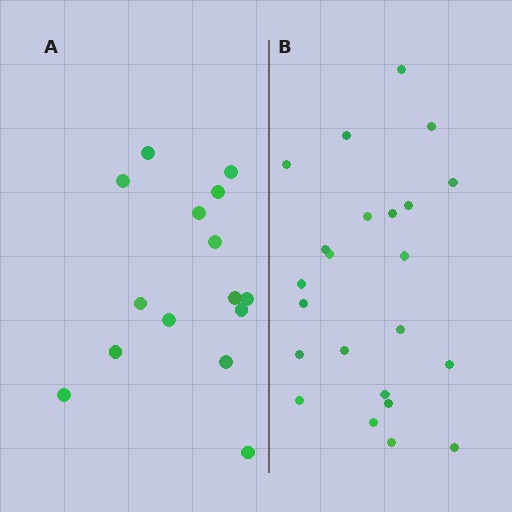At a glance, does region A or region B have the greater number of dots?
Region B (the right region) has more dots.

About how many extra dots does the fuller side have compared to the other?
Region B has roughly 8 or so more dots than region A.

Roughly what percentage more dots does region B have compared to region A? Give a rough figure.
About 55% more.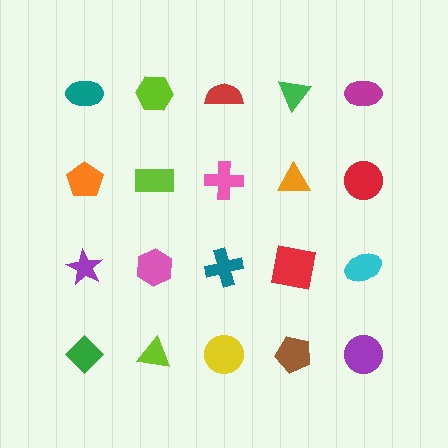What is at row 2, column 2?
A lime rectangle.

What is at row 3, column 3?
A teal cross.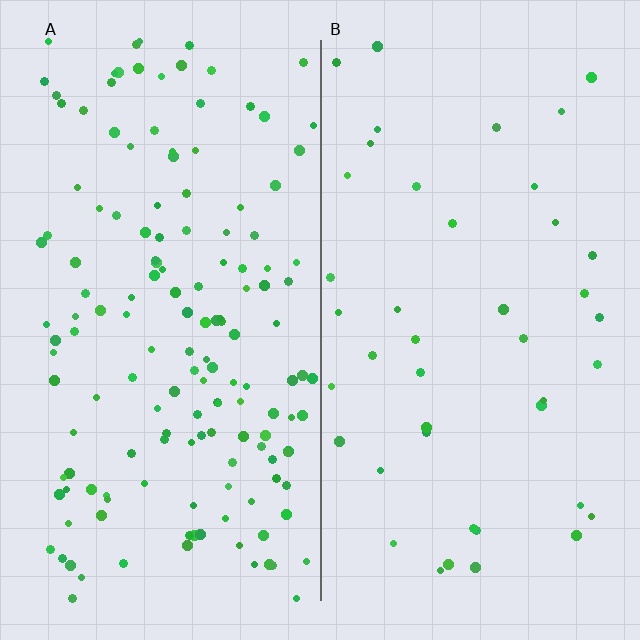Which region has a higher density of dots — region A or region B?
A (the left).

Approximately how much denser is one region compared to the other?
Approximately 3.6× — region A over region B.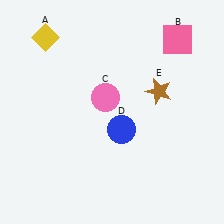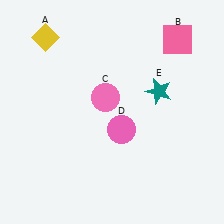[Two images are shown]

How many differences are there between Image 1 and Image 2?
There are 2 differences between the two images.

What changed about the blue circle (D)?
In Image 1, D is blue. In Image 2, it changed to pink.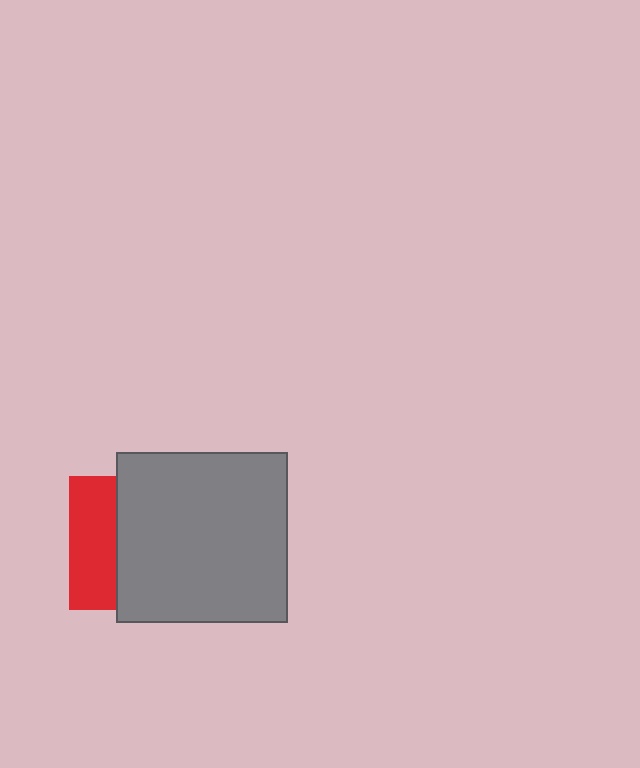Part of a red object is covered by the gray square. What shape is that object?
It is a square.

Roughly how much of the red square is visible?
A small part of it is visible (roughly 34%).